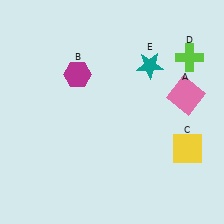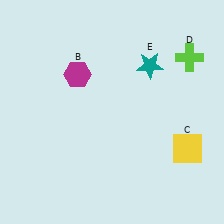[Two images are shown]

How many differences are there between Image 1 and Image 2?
There is 1 difference between the two images.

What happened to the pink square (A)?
The pink square (A) was removed in Image 2. It was in the top-right area of Image 1.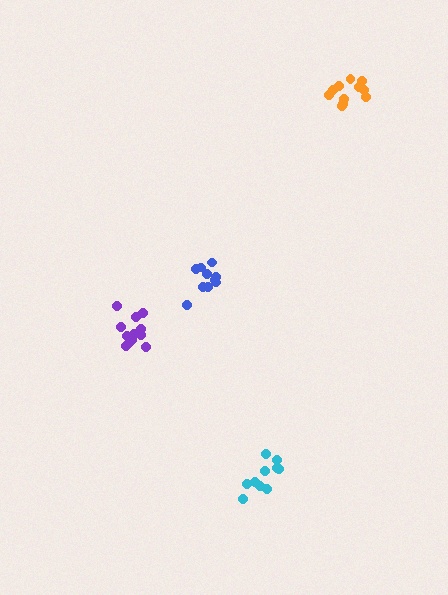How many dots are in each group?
Group 1: 10 dots, Group 2: 13 dots, Group 3: 11 dots, Group 4: 11 dots (45 total).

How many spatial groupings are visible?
There are 4 spatial groupings.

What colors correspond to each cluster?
The clusters are colored: cyan, purple, orange, blue.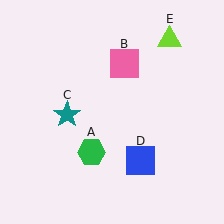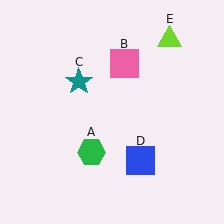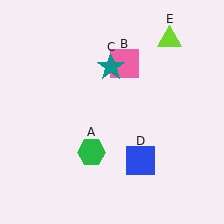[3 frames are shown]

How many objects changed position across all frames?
1 object changed position: teal star (object C).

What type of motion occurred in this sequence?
The teal star (object C) rotated clockwise around the center of the scene.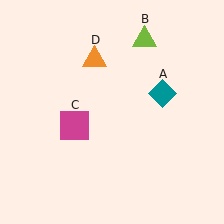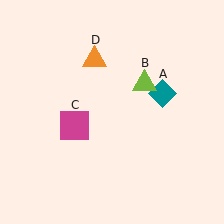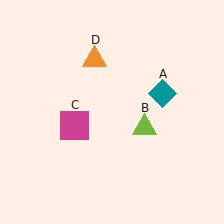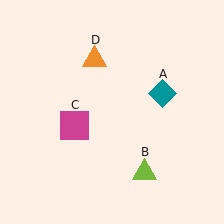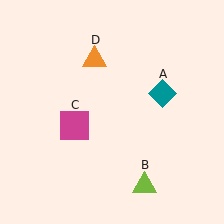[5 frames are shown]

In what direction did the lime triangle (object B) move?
The lime triangle (object B) moved down.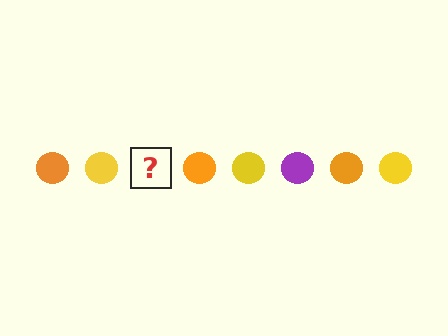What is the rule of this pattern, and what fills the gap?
The rule is that the pattern cycles through orange, yellow, purple circles. The gap should be filled with a purple circle.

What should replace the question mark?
The question mark should be replaced with a purple circle.